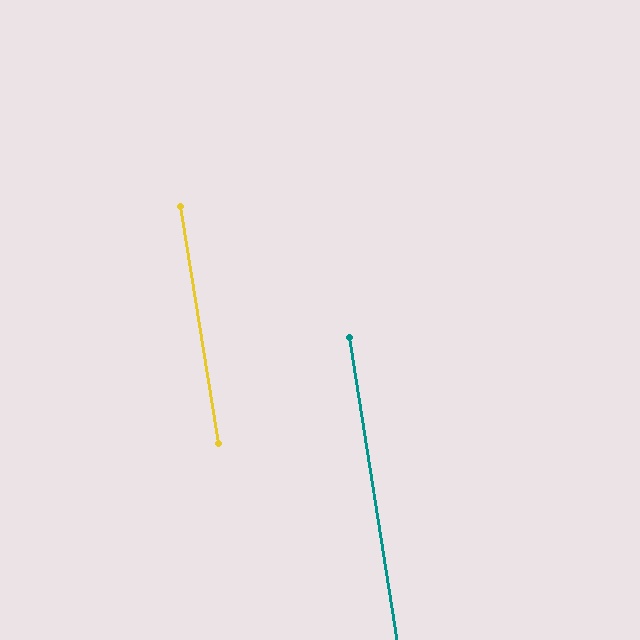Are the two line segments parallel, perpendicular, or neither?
Parallel — their directions differ by only 0.1°.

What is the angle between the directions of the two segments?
Approximately 0 degrees.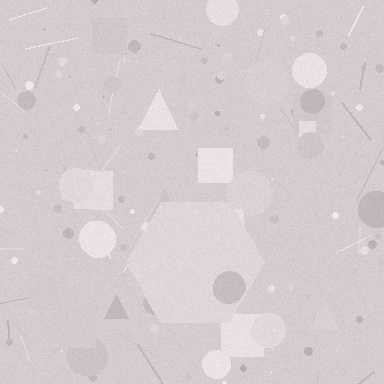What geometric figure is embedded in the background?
A hexagon is embedded in the background.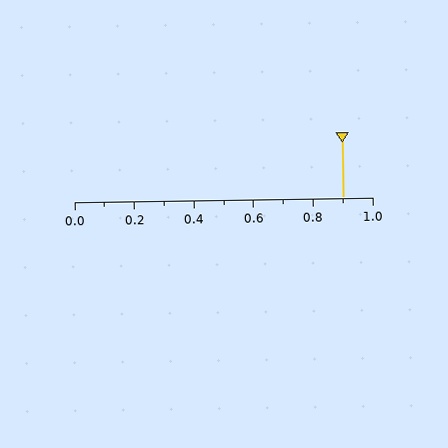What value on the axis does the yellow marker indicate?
The marker indicates approximately 0.9.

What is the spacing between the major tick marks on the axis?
The major ticks are spaced 0.2 apart.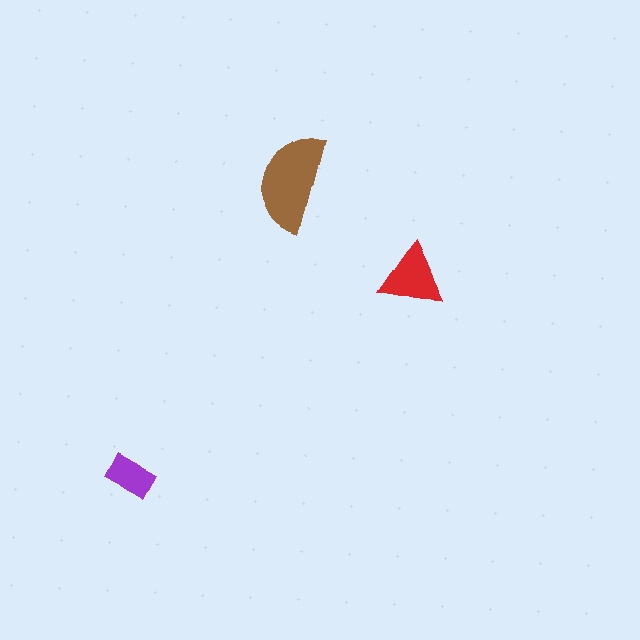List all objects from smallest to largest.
The purple rectangle, the red triangle, the brown semicircle.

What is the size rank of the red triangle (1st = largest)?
2nd.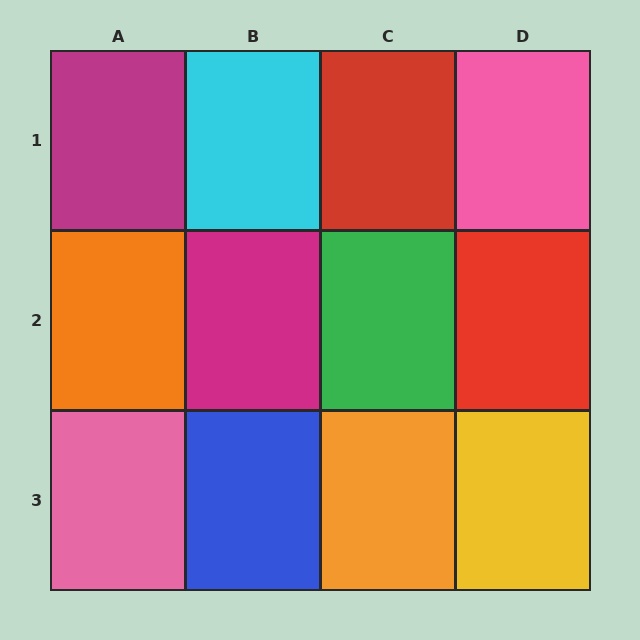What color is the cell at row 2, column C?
Green.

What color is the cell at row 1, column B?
Cyan.